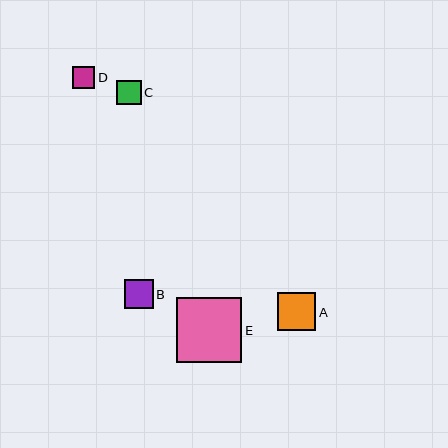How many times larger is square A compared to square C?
Square A is approximately 1.6 times the size of square C.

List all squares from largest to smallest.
From largest to smallest: E, A, B, C, D.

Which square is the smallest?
Square D is the smallest with a size of approximately 22 pixels.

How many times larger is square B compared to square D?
Square B is approximately 1.3 times the size of square D.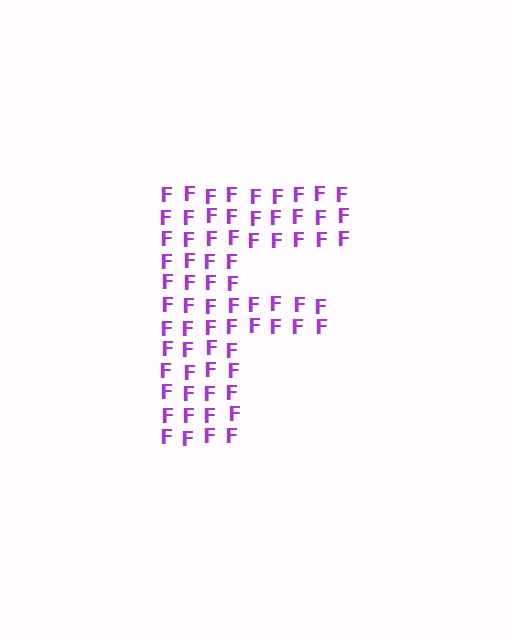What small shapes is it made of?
It is made of small letter F's.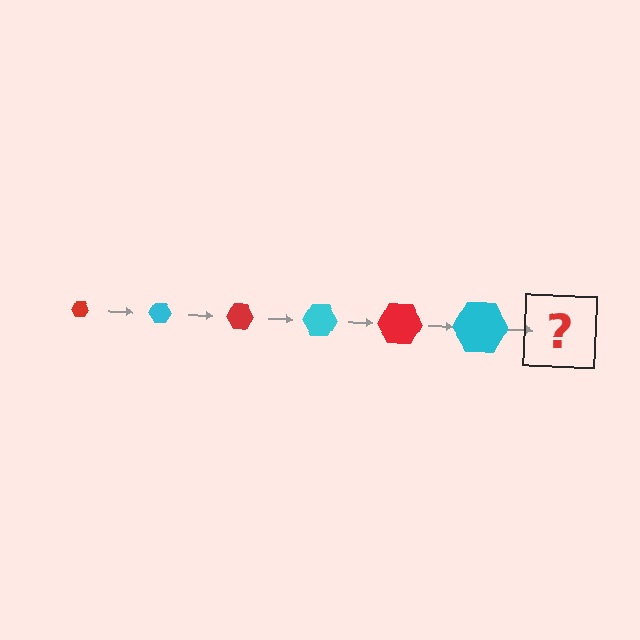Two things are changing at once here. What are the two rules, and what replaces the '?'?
The two rules are that the hexagon grows larger each step and the color cycles through red and cyan. The '?' should be a red hexagon, larger than the previous one.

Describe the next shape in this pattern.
It should be a red hexagon, larger than the previous one.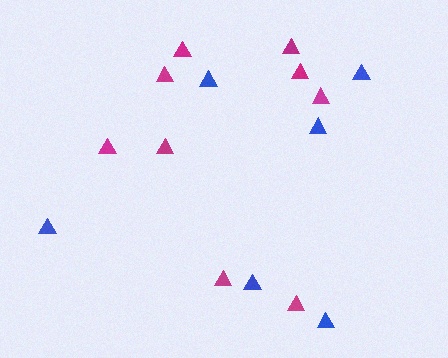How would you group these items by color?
There are 2 groups: one group of blue triangles (6) and one group of magenta triangles (9).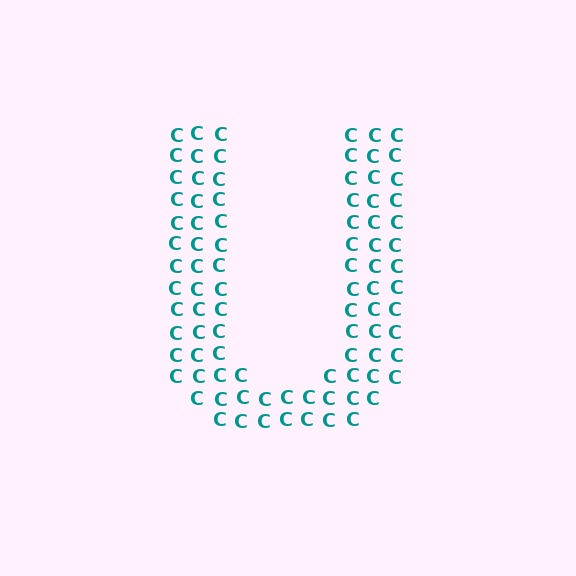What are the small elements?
The small elements are letter C's.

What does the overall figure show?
The overall figure shows the letter U.